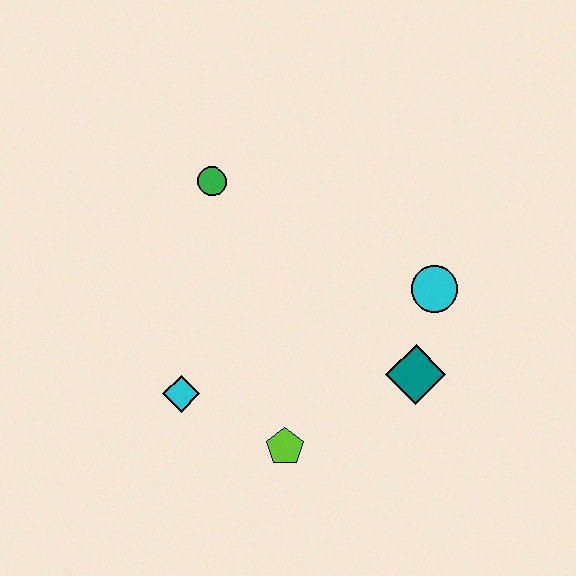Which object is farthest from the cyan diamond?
The cyan circle is farthest from the cyan diamond.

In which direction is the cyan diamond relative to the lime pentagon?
The cyan diamond is to the left of the lime pentagon.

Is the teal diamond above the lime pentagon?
Yes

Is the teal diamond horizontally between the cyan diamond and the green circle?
No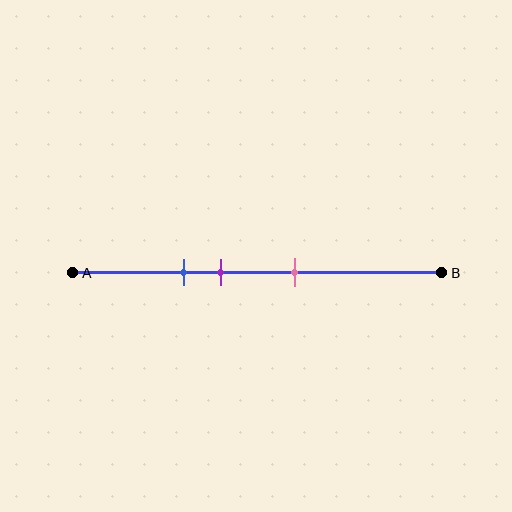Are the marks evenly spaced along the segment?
Yes, the marks are approximately evenly spaced.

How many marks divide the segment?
There are 3 marks dividing the segment.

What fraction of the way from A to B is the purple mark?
The purple mark is approximately 40% (0.4) of the way from A to B.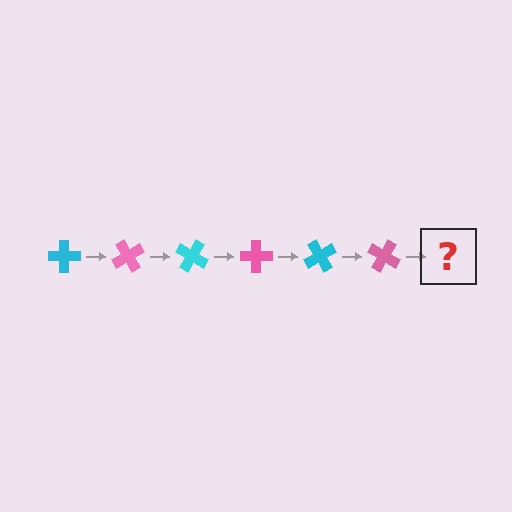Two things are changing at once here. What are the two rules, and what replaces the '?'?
The two rules are that it rotates 60 degrees each step and the color cycles through cyan and pink. The '?' should be a cyan cross, rotated 360 degrees from the start.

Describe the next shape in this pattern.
It should be a cyan cross, rotated 360 degrees from the start.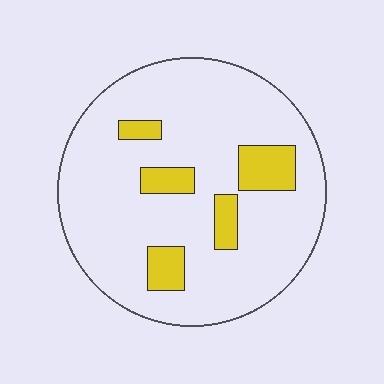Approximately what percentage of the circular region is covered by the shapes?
Approximately 15%.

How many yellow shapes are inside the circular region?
5.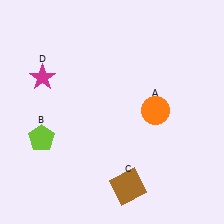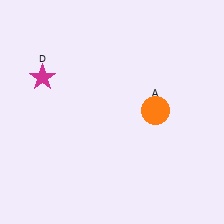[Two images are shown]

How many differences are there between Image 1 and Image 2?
There are 2 differences between the two images.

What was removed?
The brown square (C), the lime pentagon (B) were removed in Image 2.